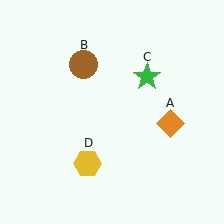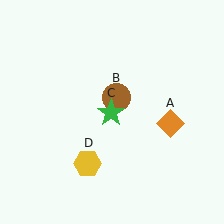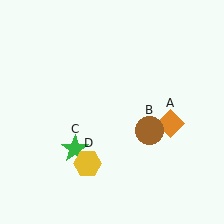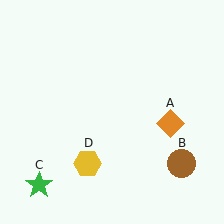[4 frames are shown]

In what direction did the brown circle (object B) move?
The brown circle (object B) moved down and to the right.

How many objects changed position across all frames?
2 objects changed position: brown circle (object B), green star (object C).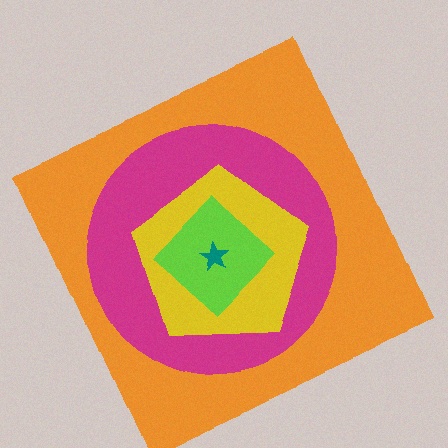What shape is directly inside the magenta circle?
The yellow pentagon.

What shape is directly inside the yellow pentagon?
The lime diamond.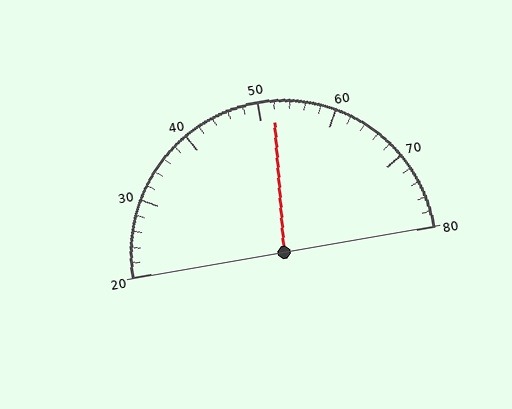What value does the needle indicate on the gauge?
The needle indicates approximately 52.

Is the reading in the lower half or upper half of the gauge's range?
The reading is in the upper half of the range (20 to 80).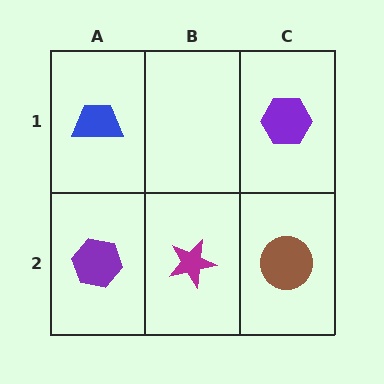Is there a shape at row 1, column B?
No, that cell is empty.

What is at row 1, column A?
A blue trapezoid.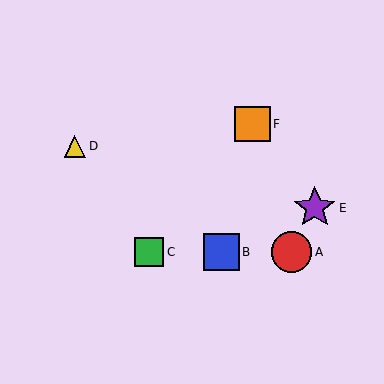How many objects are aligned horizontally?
3 objects (A, B, C) are aligned horizontally.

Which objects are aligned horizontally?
Objects A, B, C are aligned horizontally.